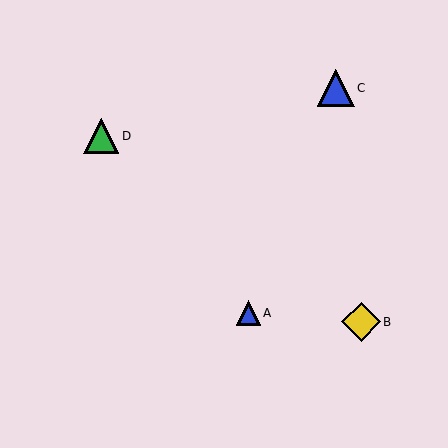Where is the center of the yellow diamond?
The center of the yellow diamond is at (361, 322).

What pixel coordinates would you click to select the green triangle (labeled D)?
Click at (101, 136) to select the green triangle D.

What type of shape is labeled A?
Shape A is a blue triangle.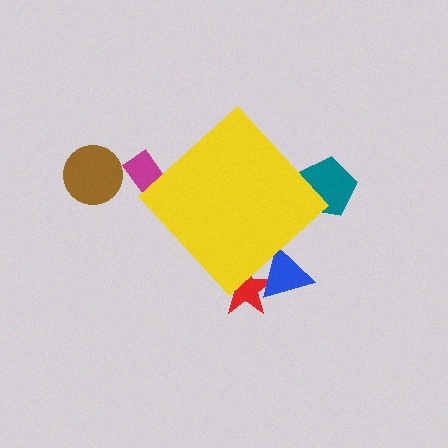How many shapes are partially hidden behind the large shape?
4 shapes are partially hidden.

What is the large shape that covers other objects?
A yellow diamond.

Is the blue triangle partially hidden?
Yes, the blue triangle is partially hidden behind the yellow diamond.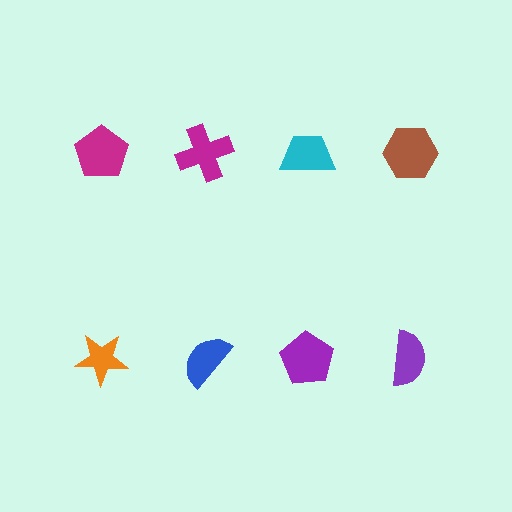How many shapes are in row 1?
4 shapes.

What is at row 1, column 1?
A magenta pentagon.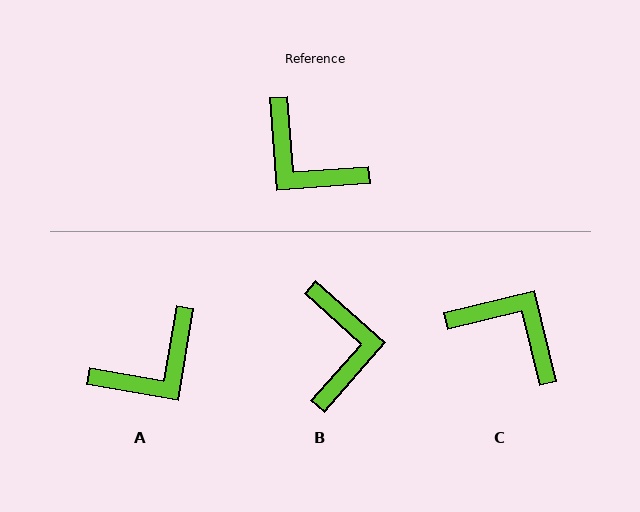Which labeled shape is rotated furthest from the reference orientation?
C, about 171 degrees away.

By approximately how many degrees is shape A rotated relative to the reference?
Approximately 76 degrees counter-clockwise.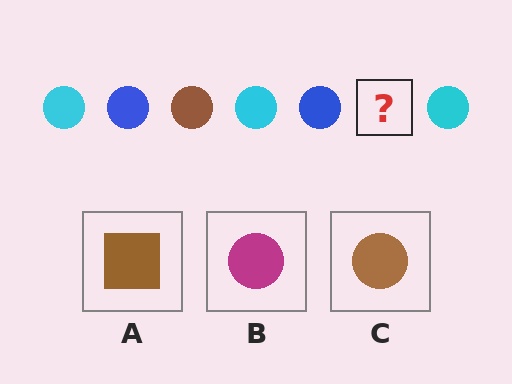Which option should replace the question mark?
Option C.